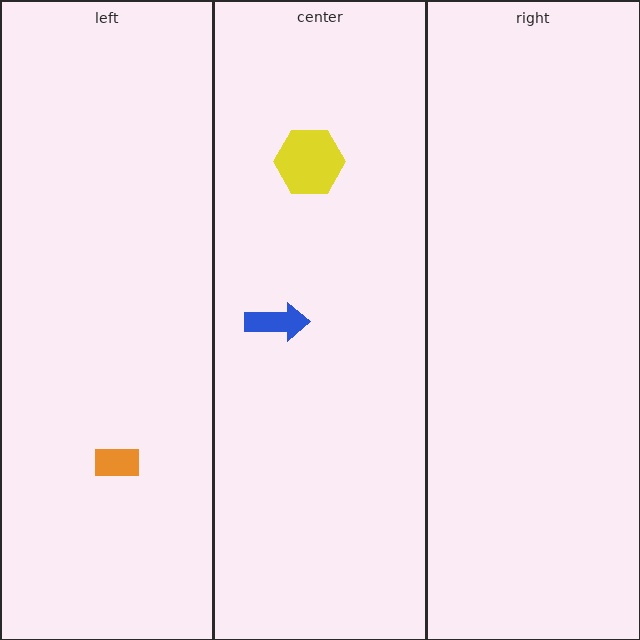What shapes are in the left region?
The orange rectangle.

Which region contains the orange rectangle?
The left region.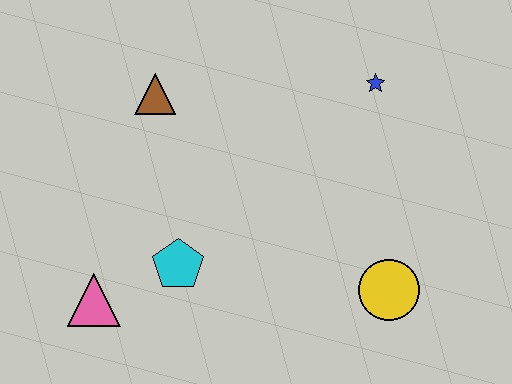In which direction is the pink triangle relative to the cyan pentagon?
The pink triangle is to the left of the cyan pentagon.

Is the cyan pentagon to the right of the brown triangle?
Yes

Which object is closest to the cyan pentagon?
The pink triangle is closest to the cyan pentagon.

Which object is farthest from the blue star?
The pink triangle is farthest from the blue star.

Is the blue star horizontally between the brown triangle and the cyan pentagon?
No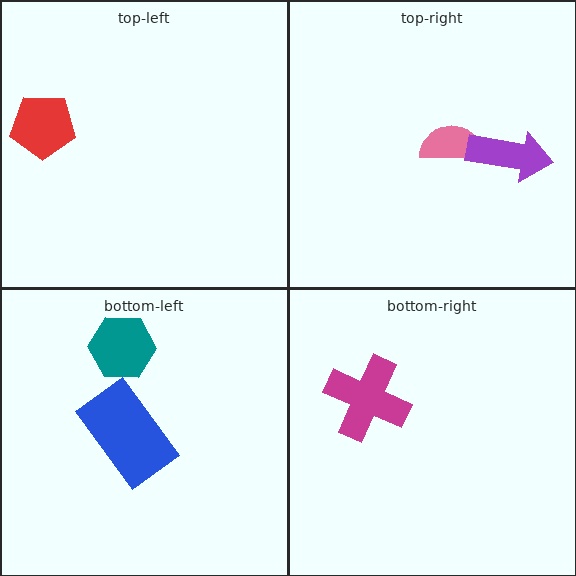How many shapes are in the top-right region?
2.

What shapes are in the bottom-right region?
The magenta cross.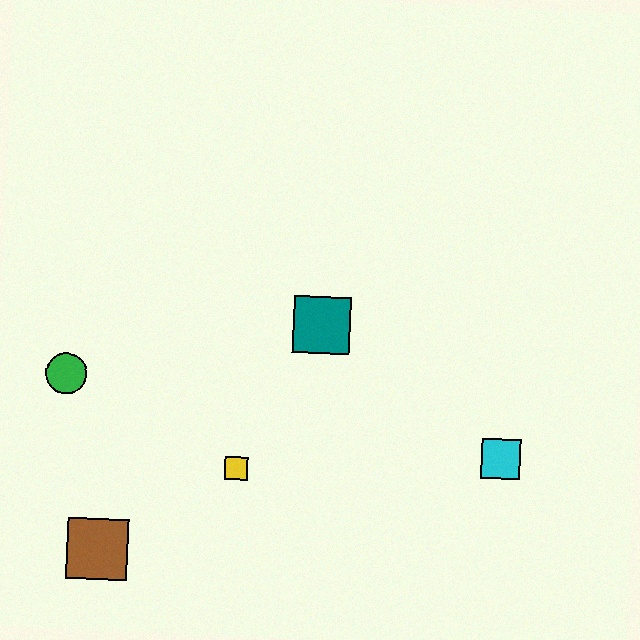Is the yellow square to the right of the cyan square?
No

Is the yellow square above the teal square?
No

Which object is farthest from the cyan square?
The green circle is farthest from the cyan square.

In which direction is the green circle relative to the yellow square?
The green circle is to the left of the yellow square.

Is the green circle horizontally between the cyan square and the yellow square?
No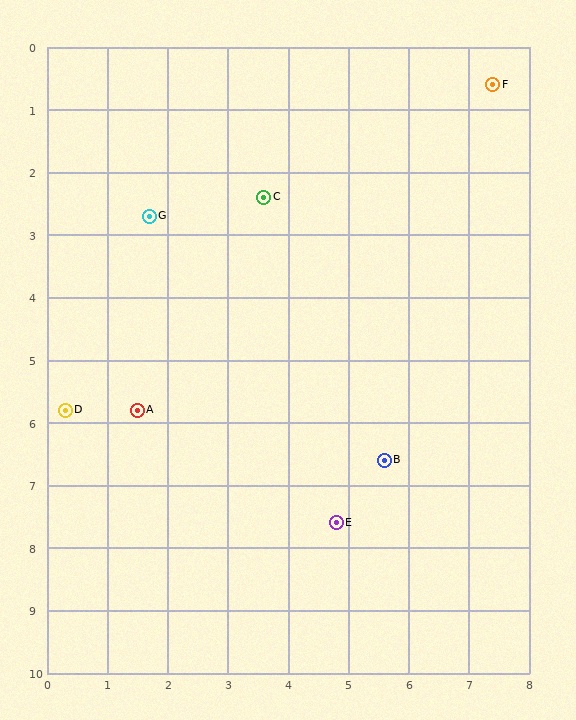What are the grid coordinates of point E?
Point E is at approximately (4.8, 7.6).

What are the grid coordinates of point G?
Point G is at approximately (1.7, 2.7).